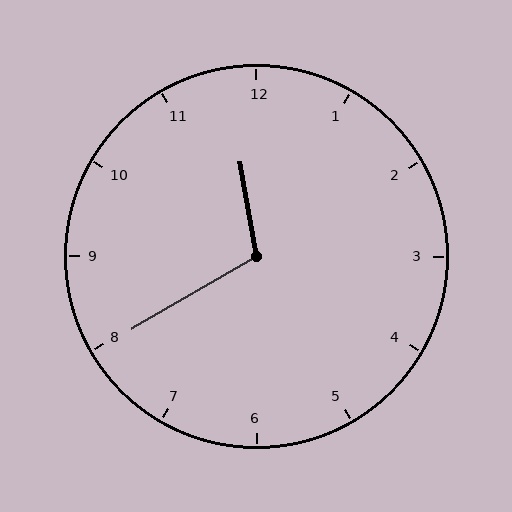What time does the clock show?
11:40.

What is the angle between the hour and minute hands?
Approximately 110 degrees.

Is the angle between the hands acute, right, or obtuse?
It is obtuse.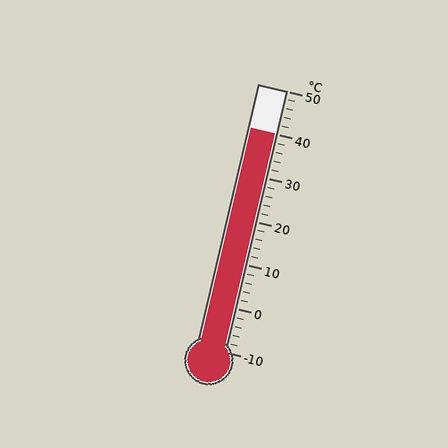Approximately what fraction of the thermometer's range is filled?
The thermometer is filled to approximately 85% of its range.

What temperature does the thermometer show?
The thermometer shows approximately 40°C.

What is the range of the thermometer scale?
The thermometer scale ranges from -10°C to 50°C.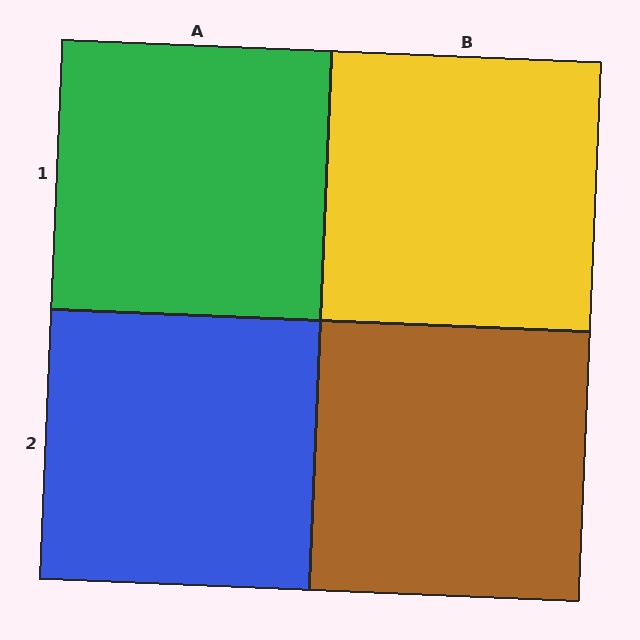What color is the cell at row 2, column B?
Brown.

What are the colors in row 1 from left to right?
Green, yellow.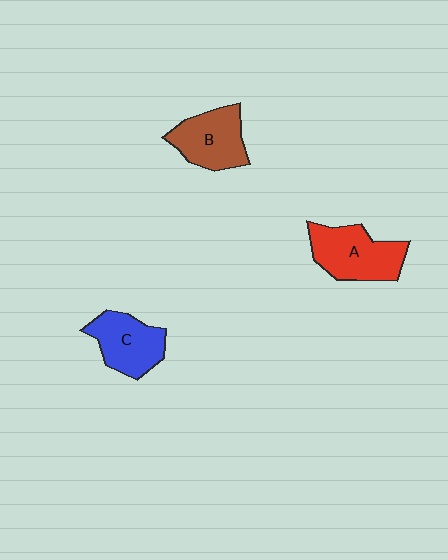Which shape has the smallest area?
Shape C (blue).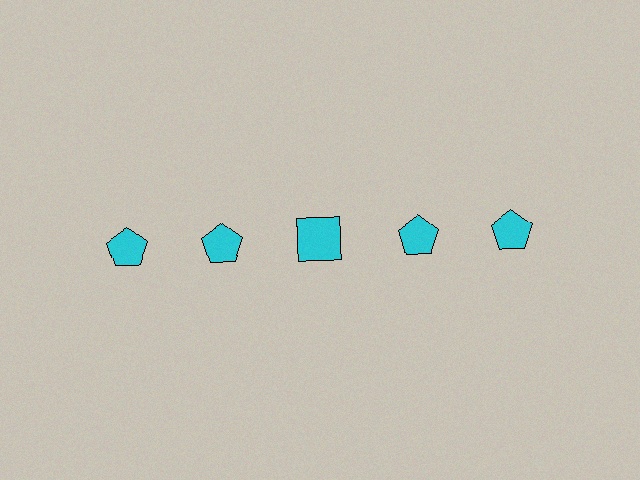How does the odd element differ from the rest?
It has a different shape: square instead of pentagon.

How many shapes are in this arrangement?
There are 5 shapes arranged in a grid pattern.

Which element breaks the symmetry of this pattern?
The cyan square in the top row, center column breaks the symmetry. All other shapes are cyan pentagons.